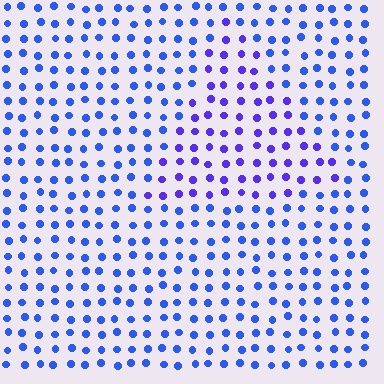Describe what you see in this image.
The image is filled with small blue elements in a uniform arrangement. A triangle-shaped region is visible where the elements are tinted to a slightly different hue, forming a subtle color boundary.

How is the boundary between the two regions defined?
The boundary is defined purely by a slight shift in hue (about 27 degrees). Spacing, size, and orientation are identical on both sides.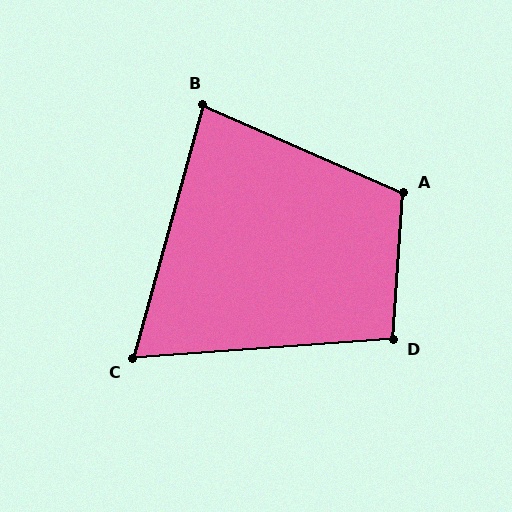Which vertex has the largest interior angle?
A, at approximately 110 degrees.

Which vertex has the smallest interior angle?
C, at approximately 70 degrees.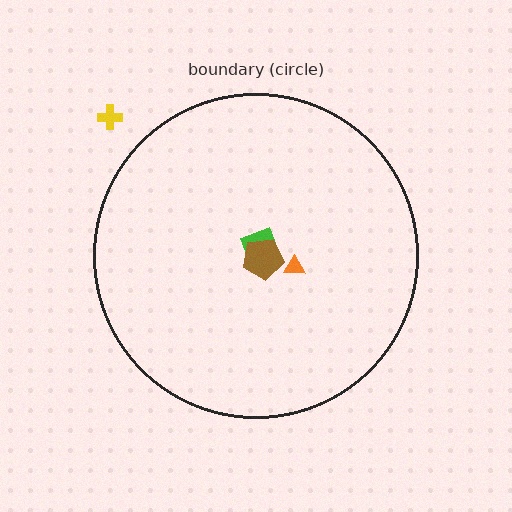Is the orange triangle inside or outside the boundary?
Inside.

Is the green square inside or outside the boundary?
Inside.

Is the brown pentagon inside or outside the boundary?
Inside.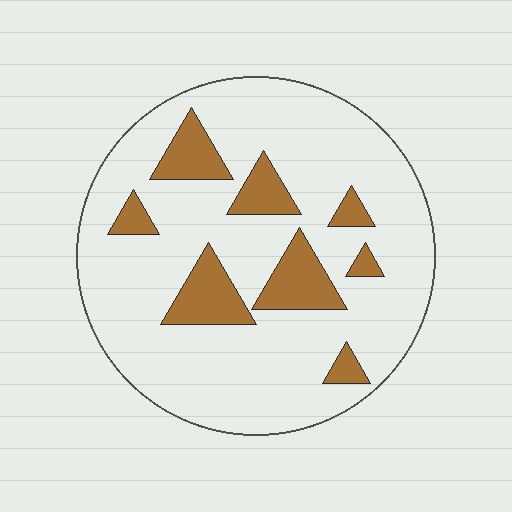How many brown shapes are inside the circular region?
8.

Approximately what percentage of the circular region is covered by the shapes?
Approximately 20%.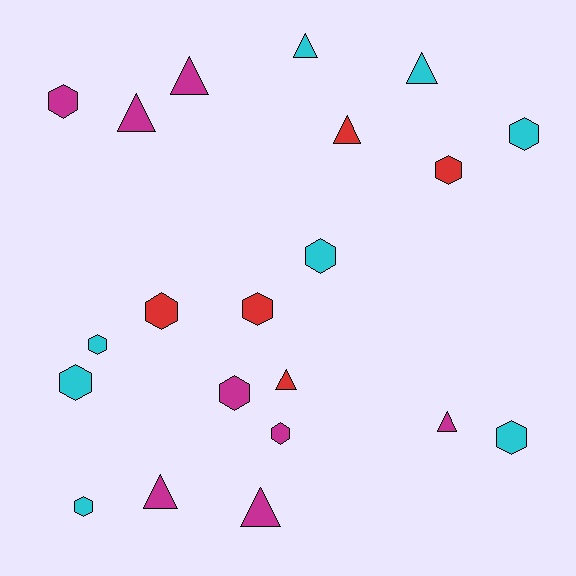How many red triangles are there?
There are 2 red triangles.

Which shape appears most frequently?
Hexagon, with 12 objects.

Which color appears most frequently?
Magenta, with 8 objects.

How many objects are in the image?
There are 21 objects.